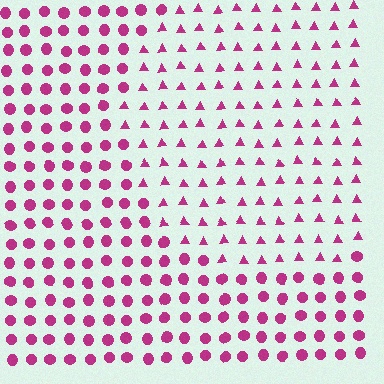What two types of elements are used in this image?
The image uses triangles inside the circle region and circles outside it.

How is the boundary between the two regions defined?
The boundary is defined by a change in element shape: triangles inside vs. circles outside. All elements share the same color and spacing.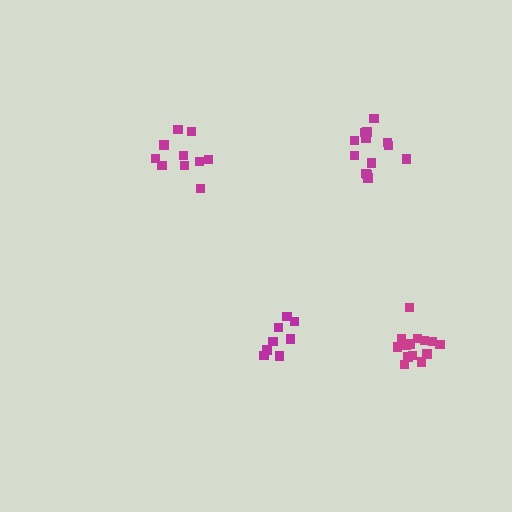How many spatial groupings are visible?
There are 4 spatial groupings.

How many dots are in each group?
Group 1: 8 dots, Group 2: 14 dots, Group 3: 11 dots, Group 4: 13 dots (46 total).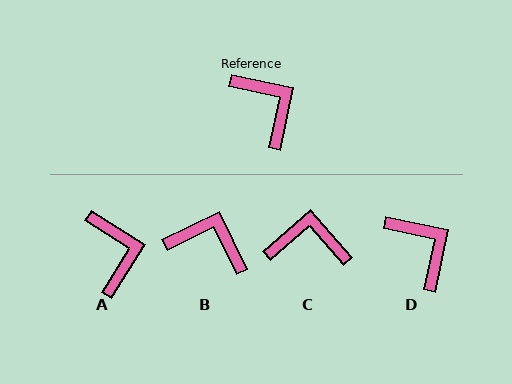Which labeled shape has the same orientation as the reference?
D.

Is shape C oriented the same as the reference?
No, it is off by about 54 degrees.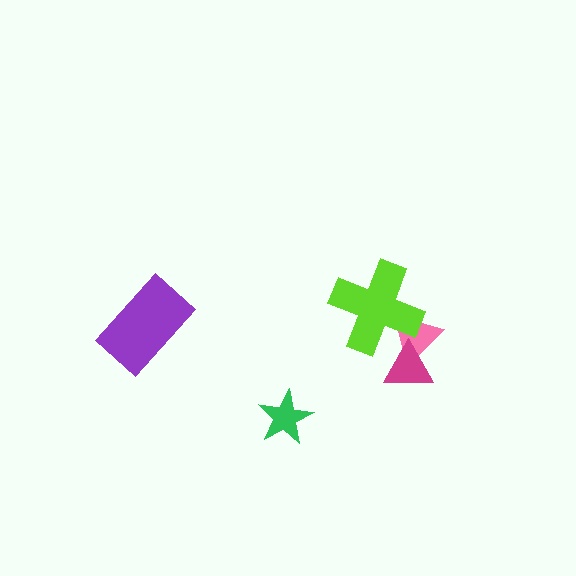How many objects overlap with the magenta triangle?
2 objects overlap with the magenta triangle.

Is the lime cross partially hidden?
Yes, it is partially covered by another shape.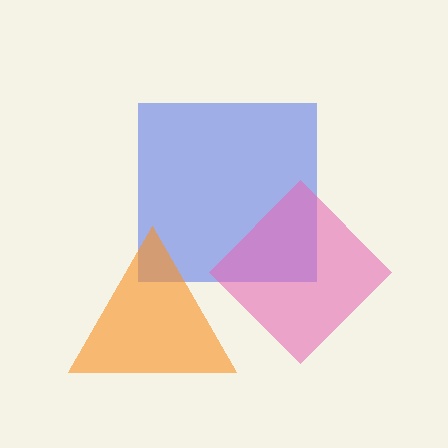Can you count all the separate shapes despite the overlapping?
Yes, there are 3 separate shapes.